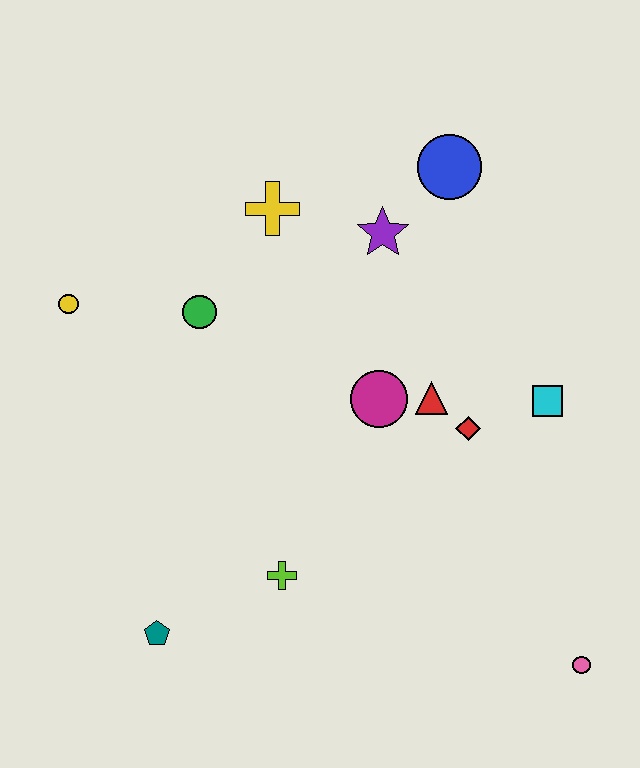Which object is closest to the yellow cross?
The purple star is closest to the yellow cross.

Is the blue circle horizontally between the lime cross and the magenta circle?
No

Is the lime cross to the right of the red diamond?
No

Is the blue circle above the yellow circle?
Yes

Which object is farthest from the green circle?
The pink circle is farthest from the green circle.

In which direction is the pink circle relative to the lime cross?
The pink circle is to the right of the lime cross.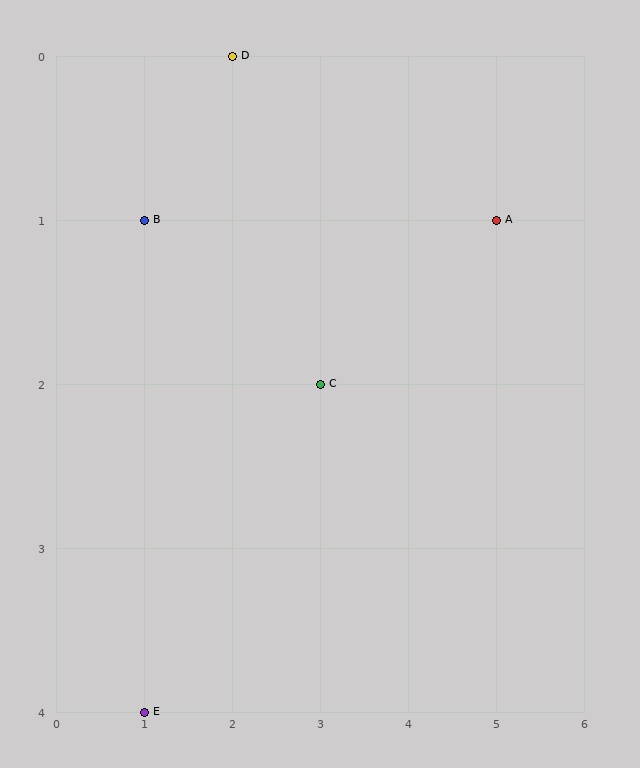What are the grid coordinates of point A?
Point A is at grid coordinates (5, 1).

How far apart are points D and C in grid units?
Points D and C are 1 column and 2 rows apart (about 2.2 grid units diagonally).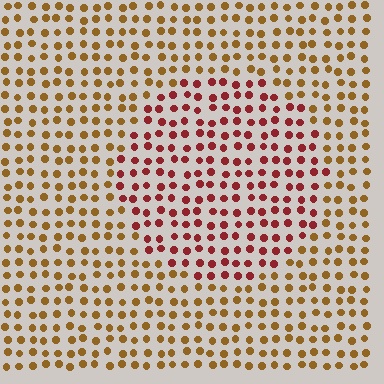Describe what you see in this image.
The image is filled with small brown elements in a uniform arrangement. A circle-shaped region is visible where the elements are tinted to a slightly different hue, forming a subtle color boundary.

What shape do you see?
I see a circle.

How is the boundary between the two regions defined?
The boundary is defined purely by a slight shift in hue (about 41 degrees). Spacing, size, and orientation are identical on both sides.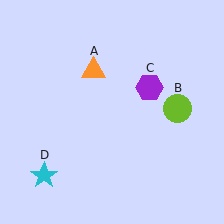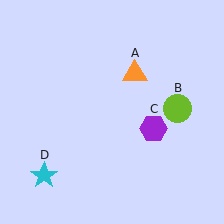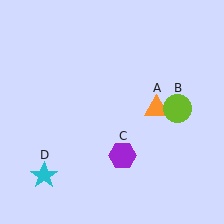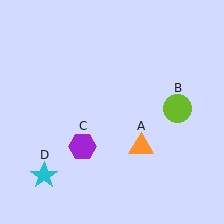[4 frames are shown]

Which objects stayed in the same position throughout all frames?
Lime circle (object B) and cyan star (object D) remained stationary.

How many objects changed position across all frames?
2 objects changed position: orange triangle (object A), purple hexagon (object C).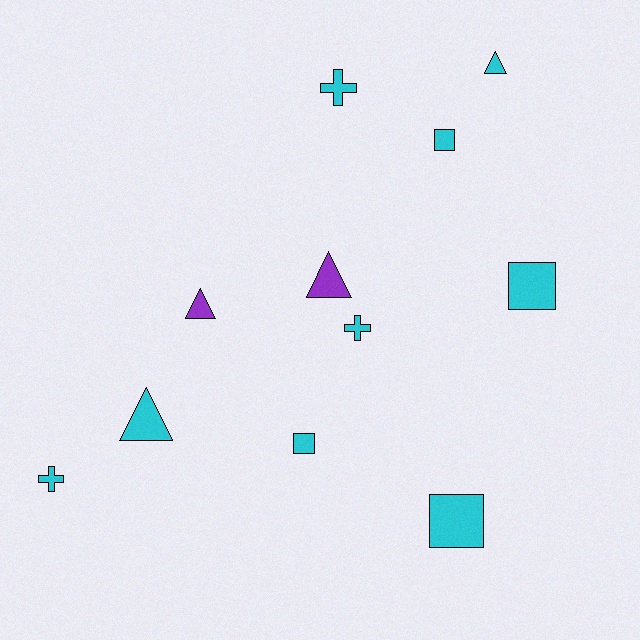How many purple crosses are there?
There are no purple crosses.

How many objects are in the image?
There are 11 objects.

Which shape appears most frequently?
Square, with 4 objects.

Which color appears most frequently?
Cyan, with 9 objects.